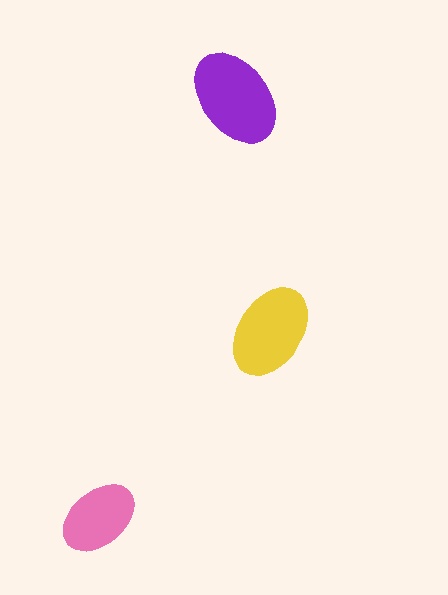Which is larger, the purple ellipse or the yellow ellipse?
The purple one.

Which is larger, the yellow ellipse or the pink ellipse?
The yellow one.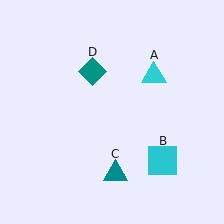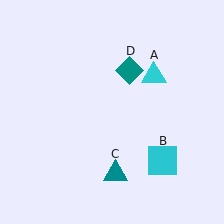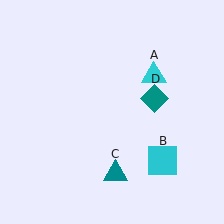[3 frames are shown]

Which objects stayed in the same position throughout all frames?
Cyan triangle (object A) and cyan square (object B) and teal triangle (object C) remained stationary.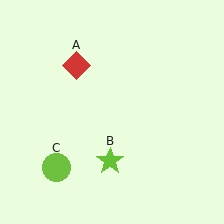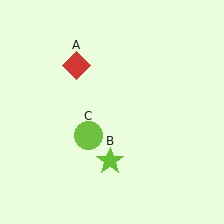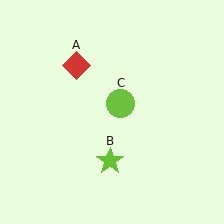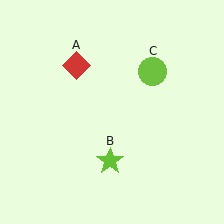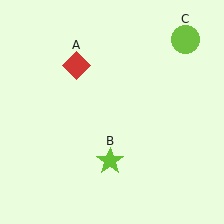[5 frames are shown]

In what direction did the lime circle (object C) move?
The lime circle (object C) moved up and to the right.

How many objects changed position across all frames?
1 object changed position: lime circle (object C).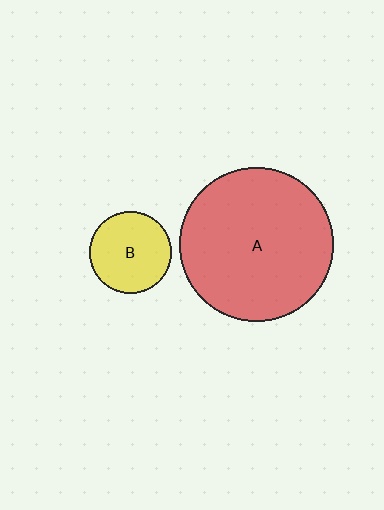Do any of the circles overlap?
No, none of the circles overlap.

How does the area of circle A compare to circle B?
Approximately 3.5 times.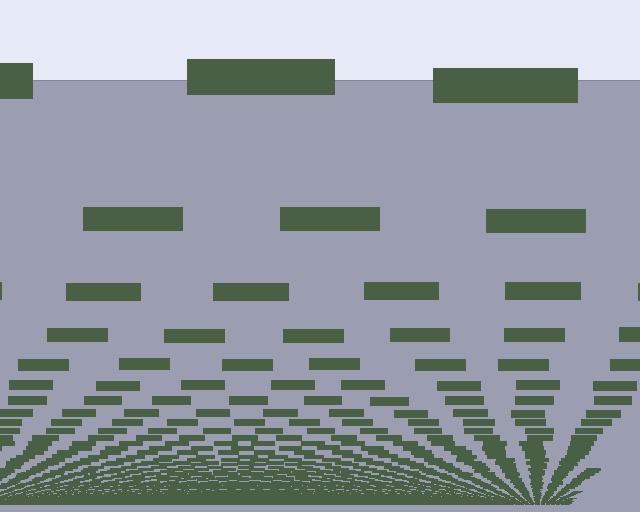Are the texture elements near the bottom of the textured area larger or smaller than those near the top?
Smaller. The gradient is inverted — elements near the bottom are smaller and denser.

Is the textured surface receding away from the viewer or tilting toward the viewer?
The surface appears to tilt toward the viewer. Texture elements get larger and sparser toward the top.